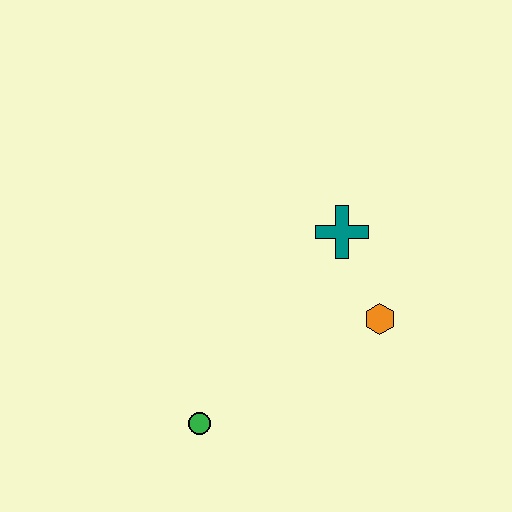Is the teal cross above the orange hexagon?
Yes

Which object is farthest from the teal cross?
The green circle is farthest from the teal cross.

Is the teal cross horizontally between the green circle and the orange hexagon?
Yes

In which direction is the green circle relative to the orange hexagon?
The green circle is to the left of the orange hexagon.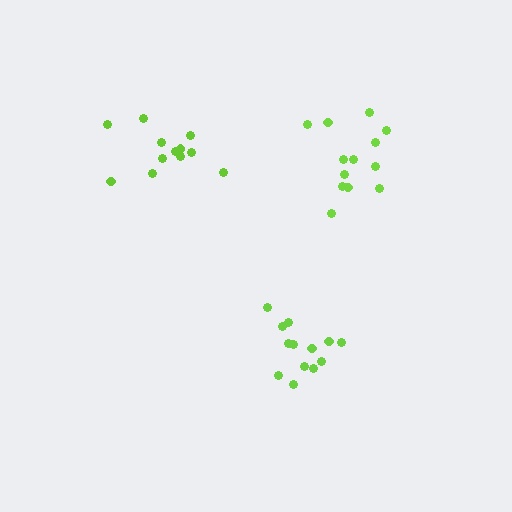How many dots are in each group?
Group 1: 13 dots, Group 2: 13 dots, Group 3: 12 dots (38 total).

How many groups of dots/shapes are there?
There are 3 groups.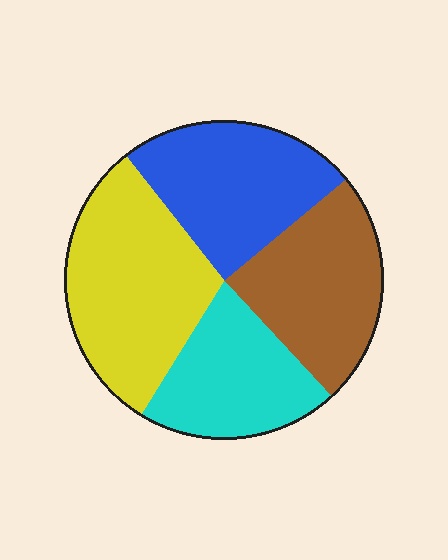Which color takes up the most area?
Yellow, at roughly 30%.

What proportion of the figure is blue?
Blue covers 25% of the figure.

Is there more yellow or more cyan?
Yellow.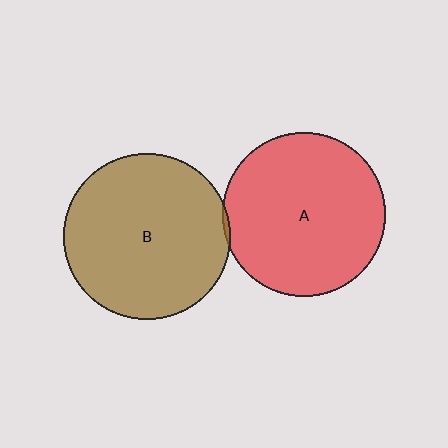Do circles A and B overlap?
Yes.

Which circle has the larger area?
Circle B (brown).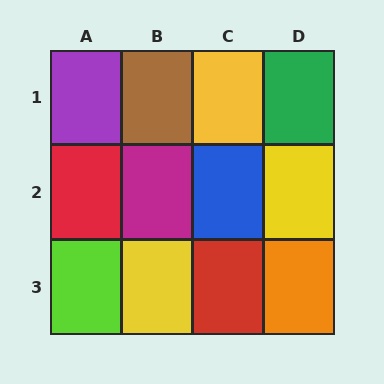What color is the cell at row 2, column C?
Blue.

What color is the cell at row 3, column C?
Red.